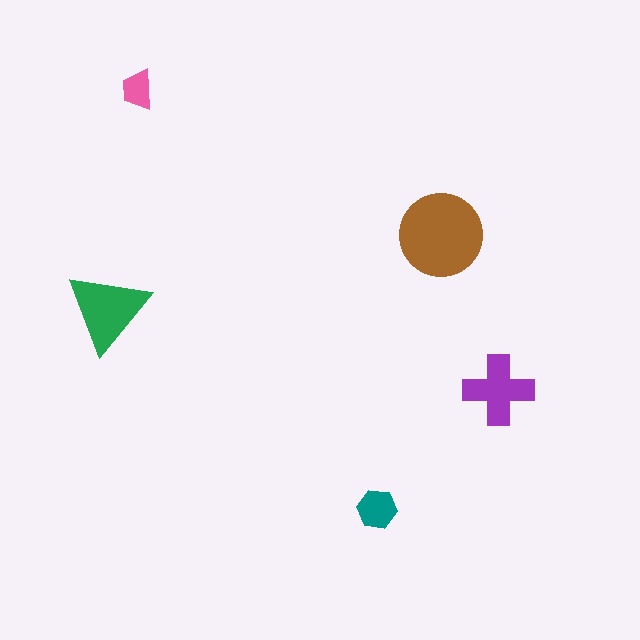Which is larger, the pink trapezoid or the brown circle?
The brown circle.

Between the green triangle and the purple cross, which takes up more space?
The green triangle.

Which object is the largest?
The brown circle.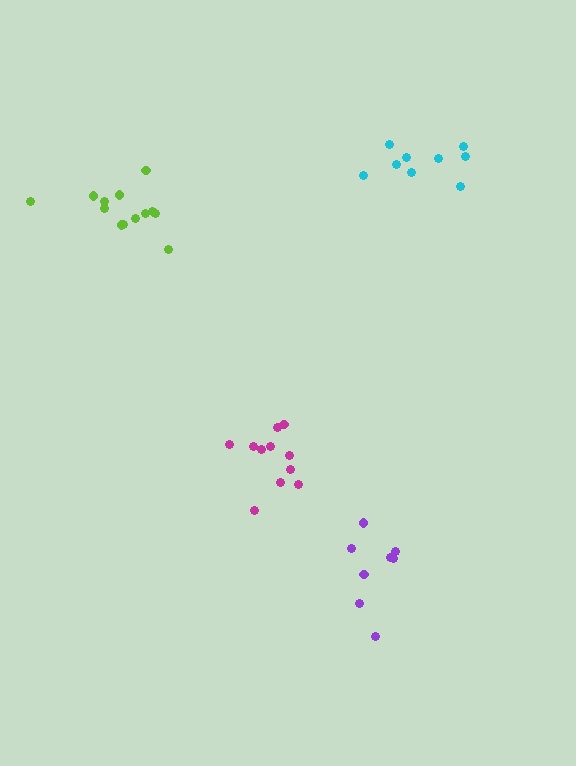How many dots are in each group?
Group 1: 8 dots, Group 2: 13 dots, Group 3: 11 dots, Group 4: 9 dots (41 total).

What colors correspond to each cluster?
The clusters are colored: purple, lime, magenta, cyan.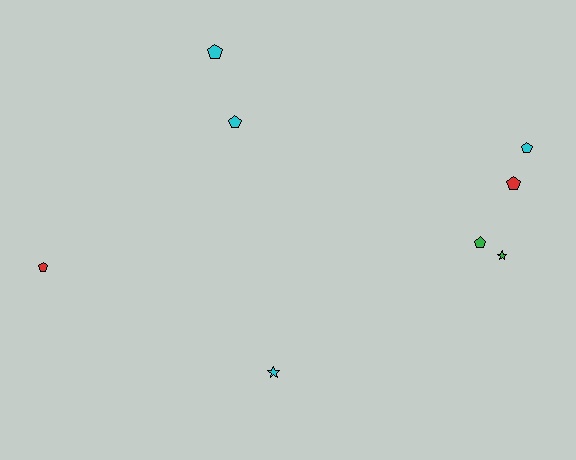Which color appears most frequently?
Cyan, with 4 objects.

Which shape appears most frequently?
Pentagon, with 6 objects.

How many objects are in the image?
There are 8 objects.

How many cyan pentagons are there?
There are 3 cyan pentagons.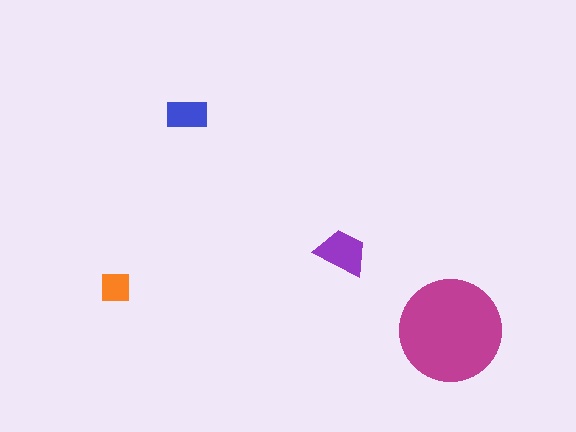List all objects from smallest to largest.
The orange square, the blue rectangle, the purple trapezoid, the magenta circle.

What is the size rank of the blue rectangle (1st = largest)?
3rd.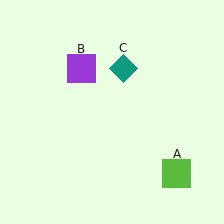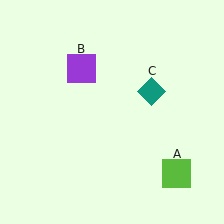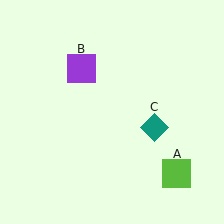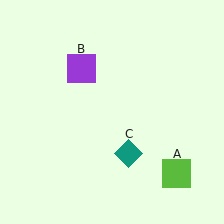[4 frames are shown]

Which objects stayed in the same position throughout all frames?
Lime square (object A) and purple square (object B) remained stationary.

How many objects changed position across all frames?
1 object changed position: teal diamond (object C).